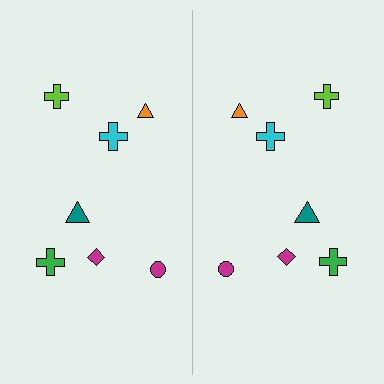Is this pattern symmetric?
Yes, this pattern has bilateral (reflection) symmetry.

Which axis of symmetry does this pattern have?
The pattern has a vertical axis of symmetry running through the center of the image.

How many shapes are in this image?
There are 14 shapes in this image.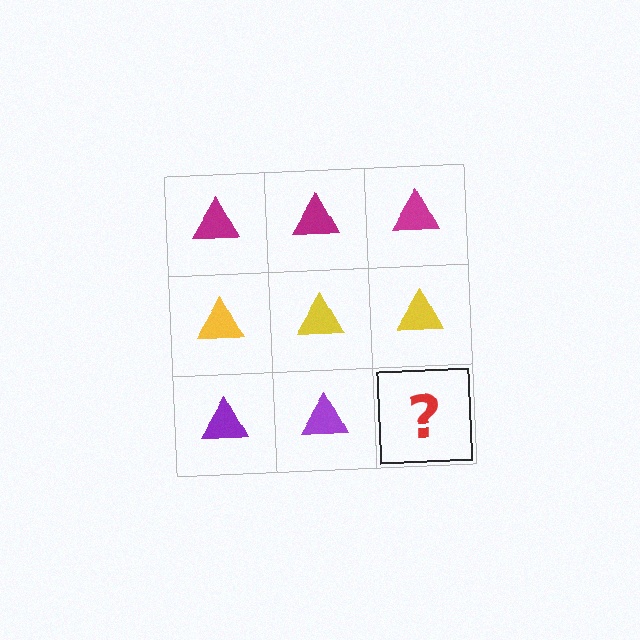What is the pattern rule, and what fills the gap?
The rule is that each row has a consistent color. The gap should be filled with a purple triangle.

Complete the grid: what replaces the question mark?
The question mark should be replaced with a purple triangle.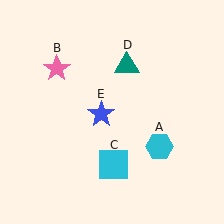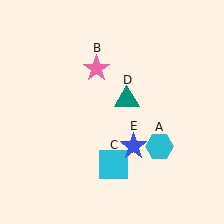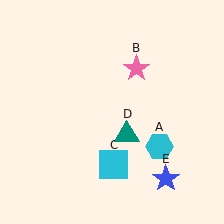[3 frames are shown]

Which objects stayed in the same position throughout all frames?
Cyan hexagon (object A) and cyan square (object C) remained stationary.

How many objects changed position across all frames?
3 objects changed position: pink star (object B), teal triangle (object D), blue star (object E).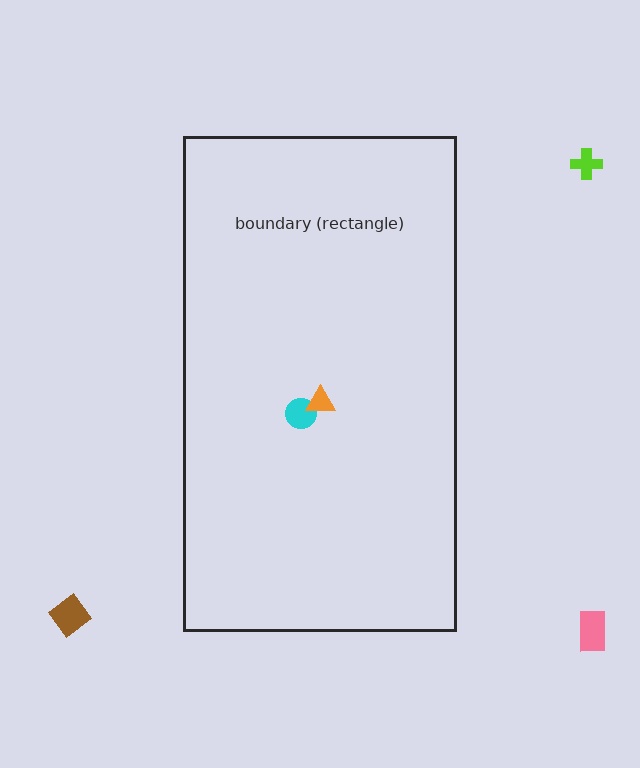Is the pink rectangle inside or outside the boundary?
Outside.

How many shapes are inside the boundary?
2 inside, 3 outside.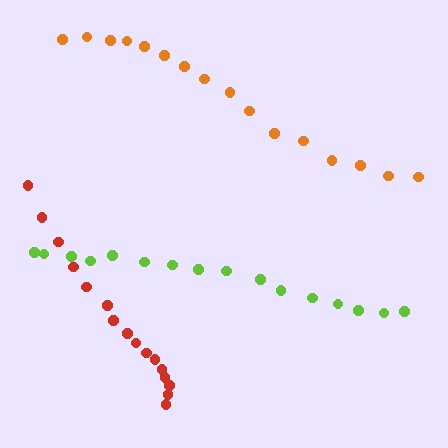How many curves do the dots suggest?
There are 3 distinct paths.